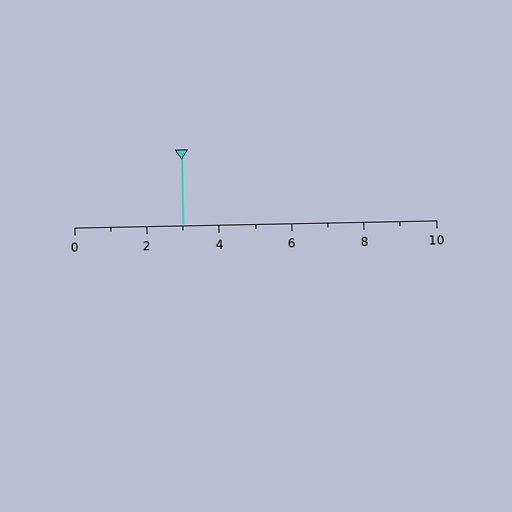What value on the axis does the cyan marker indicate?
The marker indicates approximately 3.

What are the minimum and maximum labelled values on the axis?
The axis runs from 0 to 10.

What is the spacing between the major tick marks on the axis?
The major ticks are spaced 2 apart.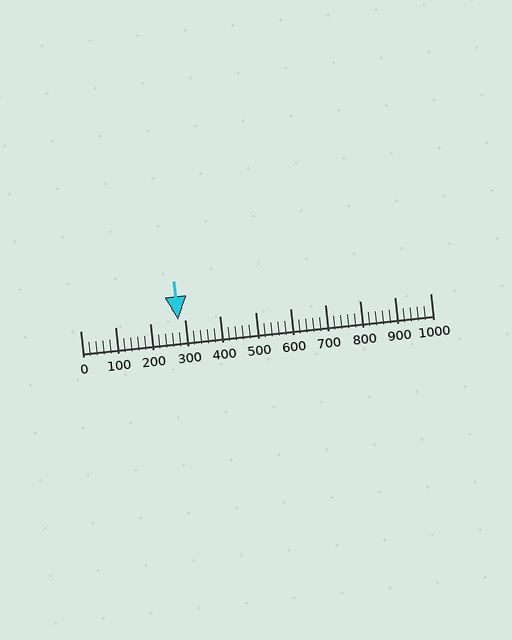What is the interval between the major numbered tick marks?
The major tick marks are spaced 100 units apart.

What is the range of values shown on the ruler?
The ruler shows values from 0 to 1000.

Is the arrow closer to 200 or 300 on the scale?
The arrow is closer to 300.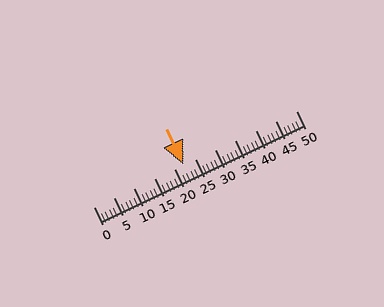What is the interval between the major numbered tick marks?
The major tick marks are spaced 5 units apart.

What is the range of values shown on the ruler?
The ruler shows values from 0 to 50.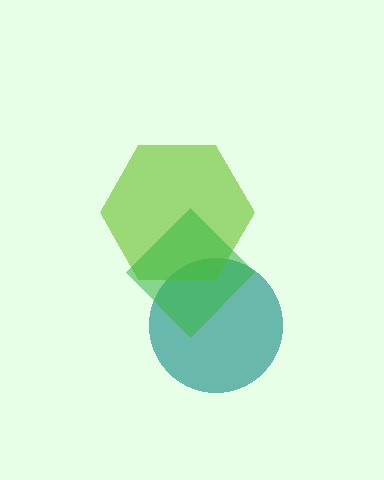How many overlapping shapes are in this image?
There are 3 overlapping shapes in the image.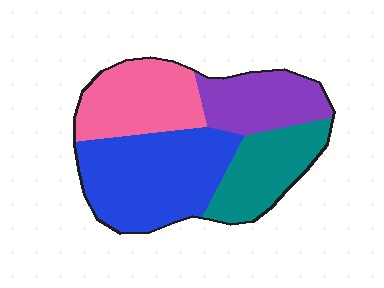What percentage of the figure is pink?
Pink takes up between a sixth and a third of the figure.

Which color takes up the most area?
Blue, at roughly 35%.